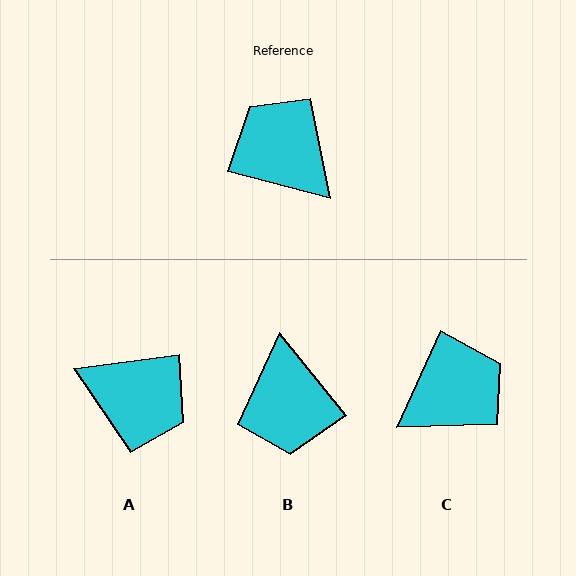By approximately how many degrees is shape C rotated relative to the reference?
Approximately 100 degrees clockwise.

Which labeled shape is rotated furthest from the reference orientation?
A, about 158 degrees away.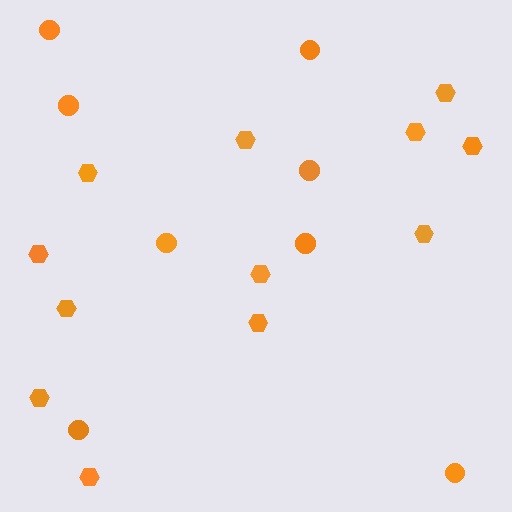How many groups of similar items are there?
There are 2 groups: one group of circles (8) and one group of hexagons (12).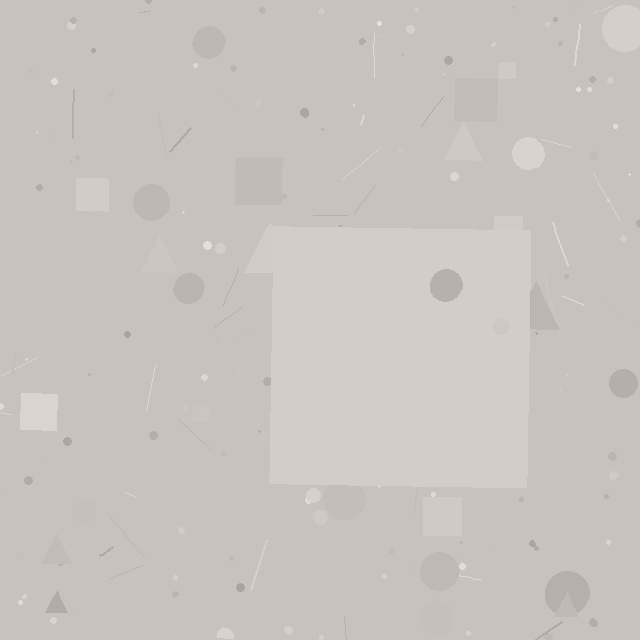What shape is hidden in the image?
A square is hidden in the image.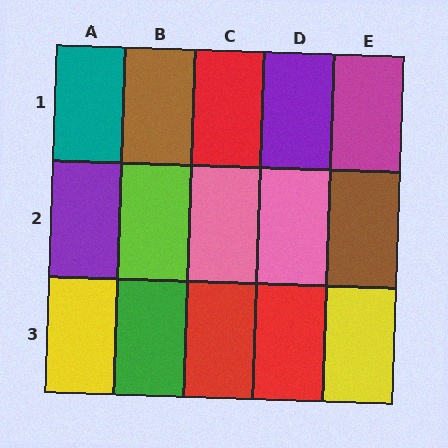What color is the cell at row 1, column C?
Red.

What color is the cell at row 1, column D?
Purple.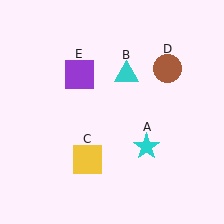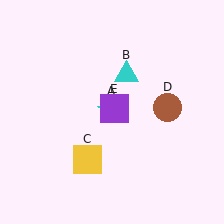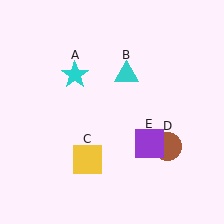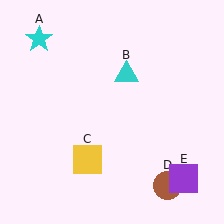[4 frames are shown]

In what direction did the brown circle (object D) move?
The brown circle (object D) moved down.